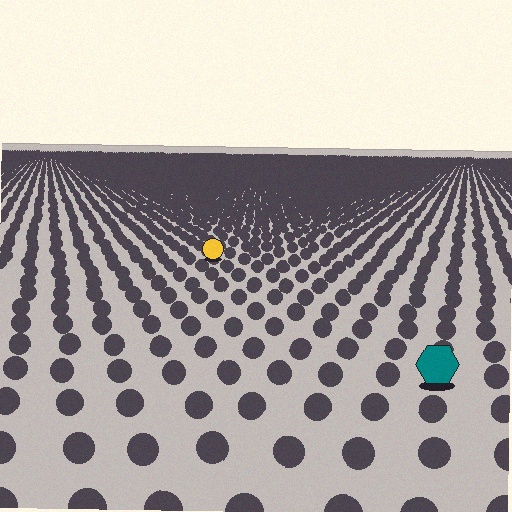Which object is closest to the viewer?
The teal hexagon is closest. The texture marks near it are larger and more spread out.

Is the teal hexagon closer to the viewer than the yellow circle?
Yes. The teal hexagon is closer — you can tell from the texture gradient: the ground texture is coarser near it.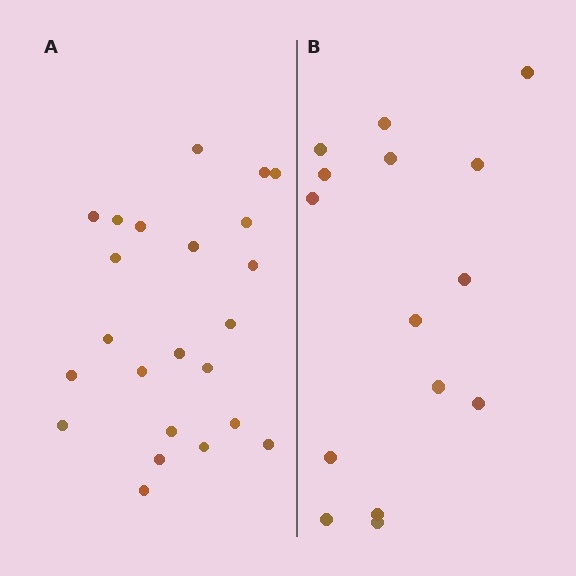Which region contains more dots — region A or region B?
Region A (the left region) has more dots.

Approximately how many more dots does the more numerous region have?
Region A has roughly 8 or so more dots than region B.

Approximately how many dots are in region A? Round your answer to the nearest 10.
About 20 dots. (The exact count is 23, which rounds to 20.)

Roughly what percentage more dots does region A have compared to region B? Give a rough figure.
About 55% more.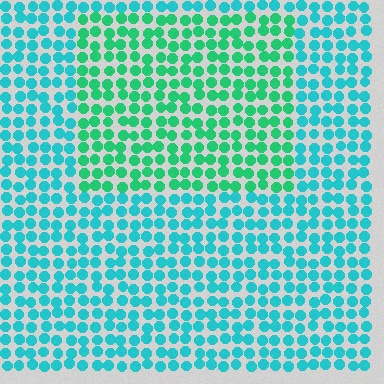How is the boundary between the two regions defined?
The boundary is defined purely by a slight shift in hue (about 33 degrees). Spacing, size, and orientation are identical on both sides.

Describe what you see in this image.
The image is filled with small cyan elements in a uniform arrangement. A rectangle-shaped region is visible where the elements are tinted to a slightly different hue, forming a subtle color boundary.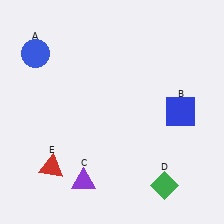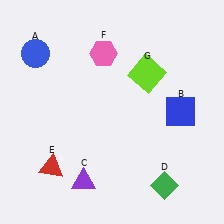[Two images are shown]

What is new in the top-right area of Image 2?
A lime square (G) was added in the top-right area of Image 2.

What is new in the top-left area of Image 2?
A pink hexagon (F) was added in the top-left area of Image 2.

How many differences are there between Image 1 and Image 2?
There are 2 differences between the two images.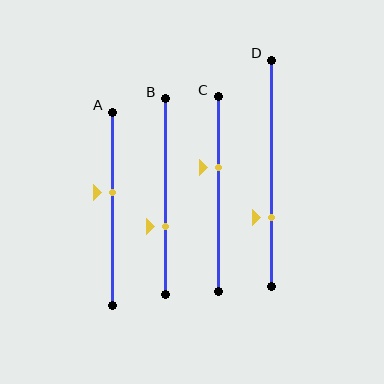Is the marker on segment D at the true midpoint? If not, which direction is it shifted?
No, the marker on segment D is shifted downward by about 20% of the segment length.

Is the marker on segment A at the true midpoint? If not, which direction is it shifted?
No, the marker on segment A is shifted upward by about 9% of the segment length.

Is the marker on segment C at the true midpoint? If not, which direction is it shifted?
No, the marker on segment C is shifted upward by about 14% of the segment length.